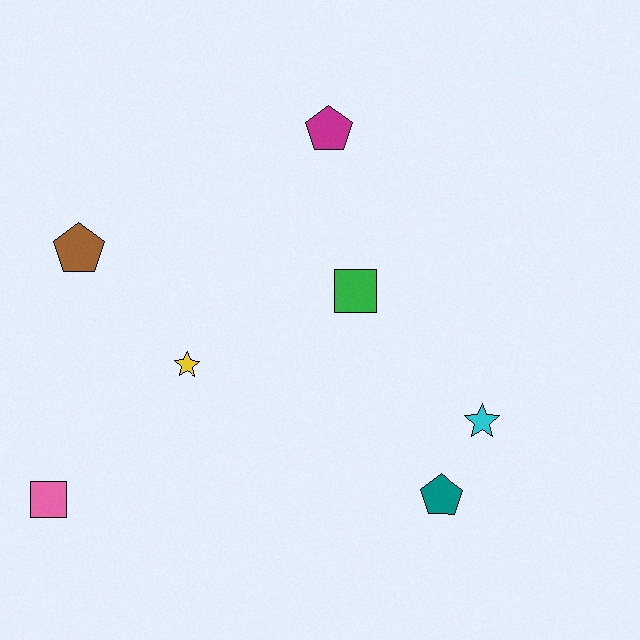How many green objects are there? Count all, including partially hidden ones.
There is 1 green object.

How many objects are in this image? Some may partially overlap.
There are 7 objects.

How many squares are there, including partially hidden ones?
There are 2 squares.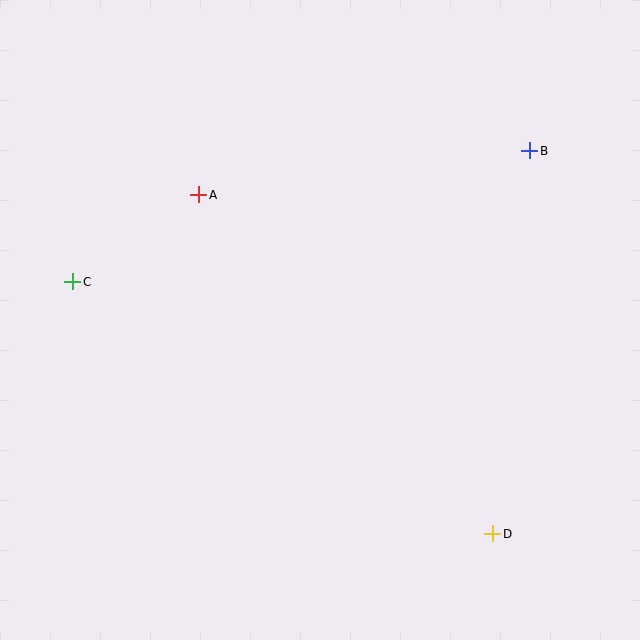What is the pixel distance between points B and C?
The distance between B and C is 475 pixels.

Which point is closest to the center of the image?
Point A at (199, 195) is closest to the center.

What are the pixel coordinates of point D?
Point D is at (493, 534).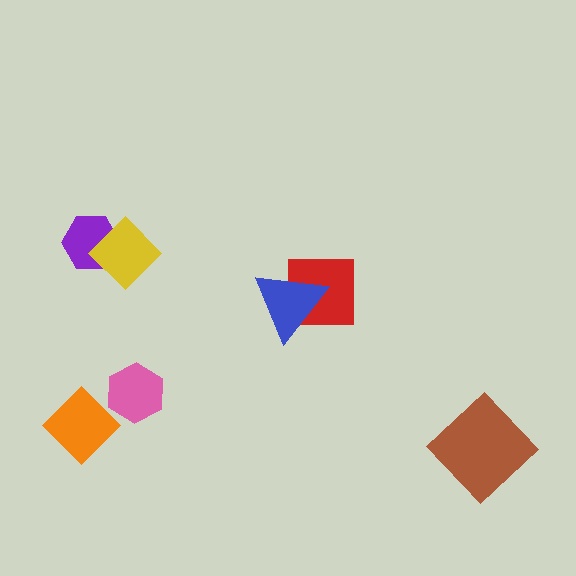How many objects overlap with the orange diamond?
0 objects overlap with the orange diamond.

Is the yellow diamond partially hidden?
No, no other shape covers it.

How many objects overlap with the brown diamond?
0 objects overlap with the brown diamond.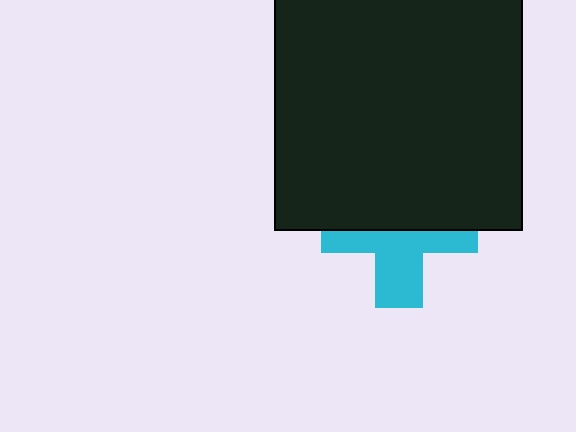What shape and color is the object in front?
The object in front is a black square.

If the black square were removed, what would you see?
You would see the complete cyan cross.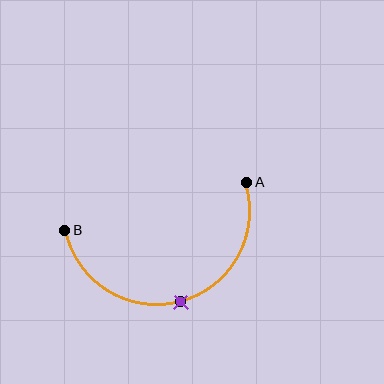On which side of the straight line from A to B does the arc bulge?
The arc bulges below the straight line connecting A and B.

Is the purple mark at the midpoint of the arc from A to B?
Yes. The purple mark lies on the arc at equal arc-length from both A and B — it is the arc midpoint.